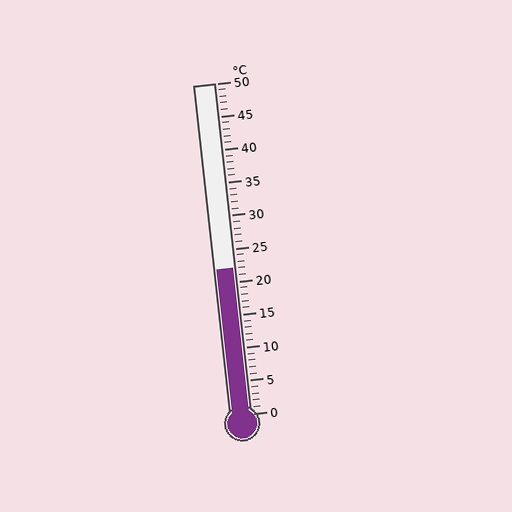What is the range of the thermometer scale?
The thermometer scale ranges from 0°C to 50°C.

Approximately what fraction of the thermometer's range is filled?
The thermometer is filled to approximately 45% of its range.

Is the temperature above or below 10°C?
The temperature is above 10°C.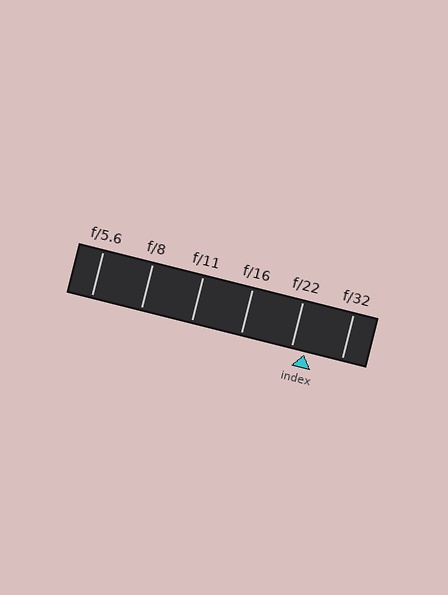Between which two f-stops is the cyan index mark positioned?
The index mark is between f/22 and f/32.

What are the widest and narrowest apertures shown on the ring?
The widest aperture shown is f/5.6 and the narrowest is f/32.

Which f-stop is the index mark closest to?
The index mark is closest to f/22.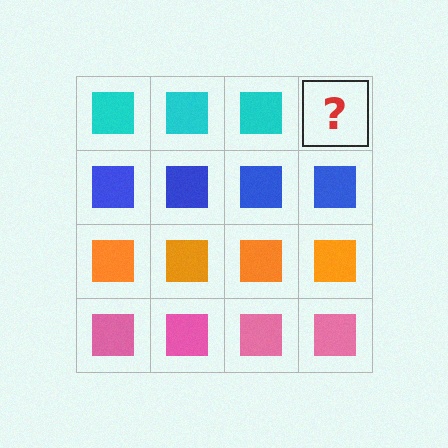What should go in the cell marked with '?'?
The missing cell should contain a cyan square.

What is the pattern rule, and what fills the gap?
The rule is that each row has a consistent color. The gap should be filled with a cyan square.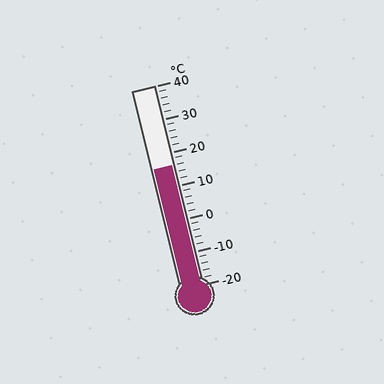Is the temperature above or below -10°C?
The temperature is above -10°C.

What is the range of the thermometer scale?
The thermometer scale ranges from -20°C to 40°C.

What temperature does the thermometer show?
The thermometer shows approximately 16°C.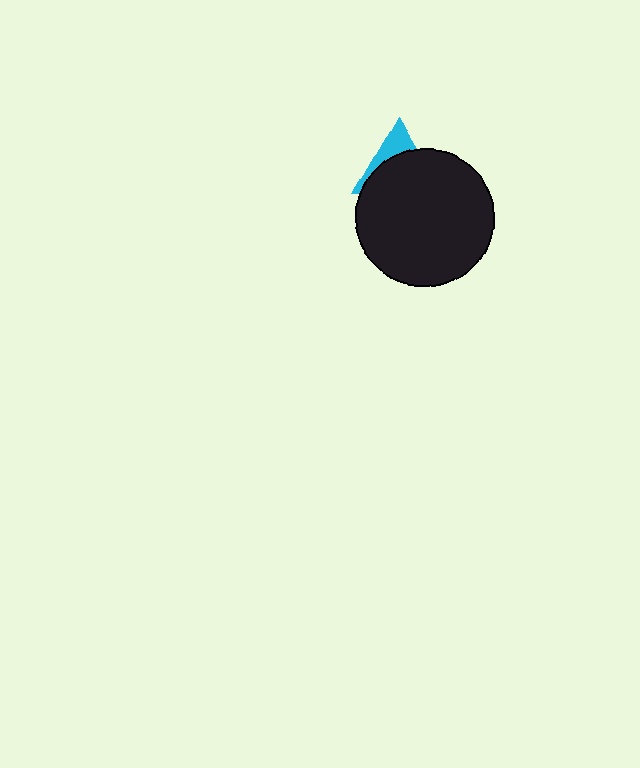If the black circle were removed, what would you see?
You would see the complete cyan triangle.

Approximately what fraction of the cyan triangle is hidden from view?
Roughly 69% of the cyan triangle is hidden behind the black circle.